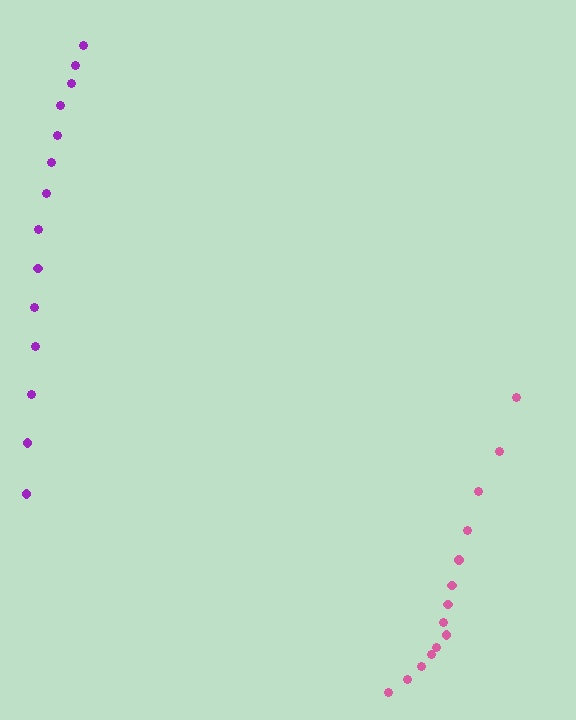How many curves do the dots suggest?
There are 2 distinct paths.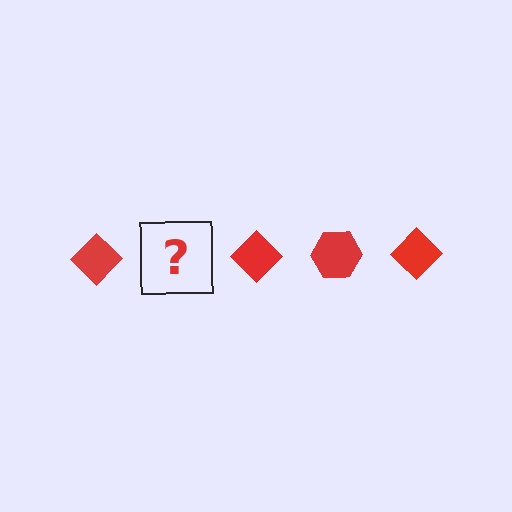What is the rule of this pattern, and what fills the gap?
The rule is that the pattern cycles through diamond, hexagon shapes in red. The gap should be filled with a red hexagon.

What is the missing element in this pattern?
The missing element is a red hexagon.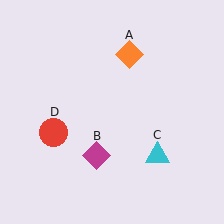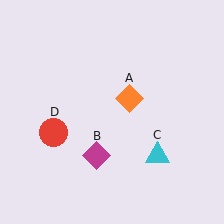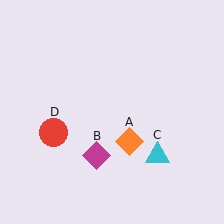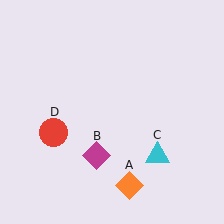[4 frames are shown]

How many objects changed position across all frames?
1 object changed position: orange diamond (object A).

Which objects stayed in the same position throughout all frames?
Magenta diamond (object B) and cyan triangle (object C) and red circle (object D) remained stationary.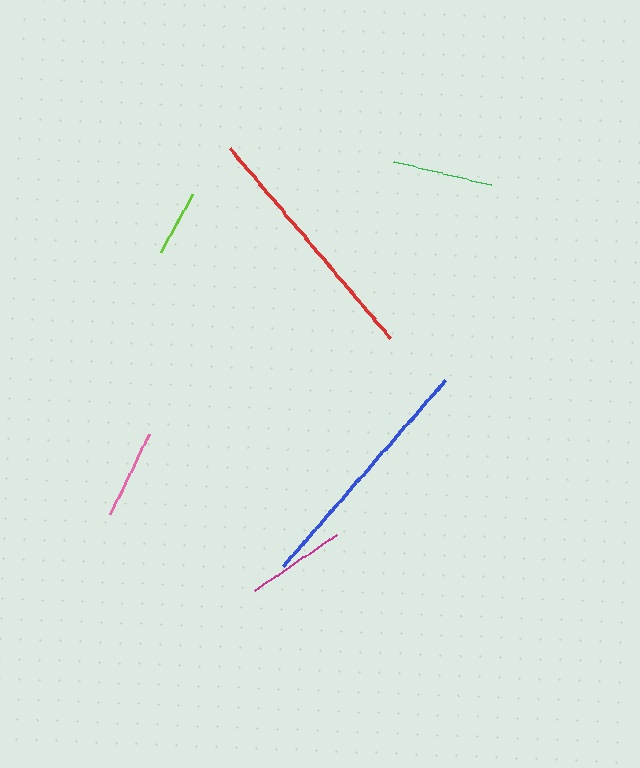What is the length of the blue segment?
The blue segment is approximately 246 pixels long.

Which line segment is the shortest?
The lime line is the shortest at approximately 65 pixels.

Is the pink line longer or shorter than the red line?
The red line is longer than the pink line.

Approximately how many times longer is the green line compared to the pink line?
The green line is approximately 1.1 times the length of the pink line.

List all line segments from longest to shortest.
From longest to shortest: red, blue, green, magenta, pink, lime.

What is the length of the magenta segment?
The magenta segment is approximately 100 pixels long.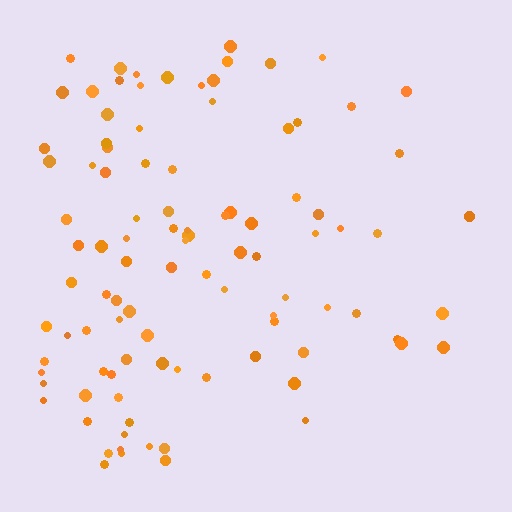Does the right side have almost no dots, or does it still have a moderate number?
Still a moderate number, just noticeably fewer than the left.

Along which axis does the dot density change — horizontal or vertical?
Horizontal.